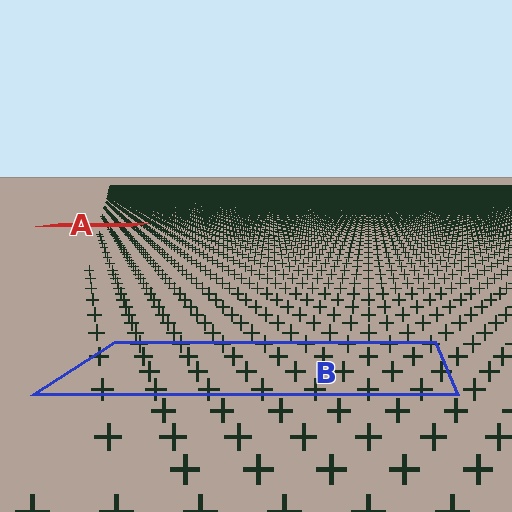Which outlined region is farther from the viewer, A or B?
Region A is farther from the viewer — the texture elements inside it appear smaller and more densely packed.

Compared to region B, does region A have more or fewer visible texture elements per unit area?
Region A has more texture elements per unit area — they are packed more densely because it is farther away.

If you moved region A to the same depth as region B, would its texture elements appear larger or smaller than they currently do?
They would appear larger. At a closer depth, the same texture elements are projected at a bigger on-screen size.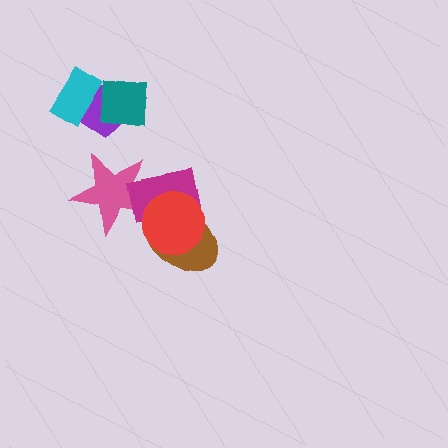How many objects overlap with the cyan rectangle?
2 objects overlap with the cyan rectangle.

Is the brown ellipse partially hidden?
Yes, it is partially covered by another shape.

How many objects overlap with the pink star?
1 object overlaps with the pink star.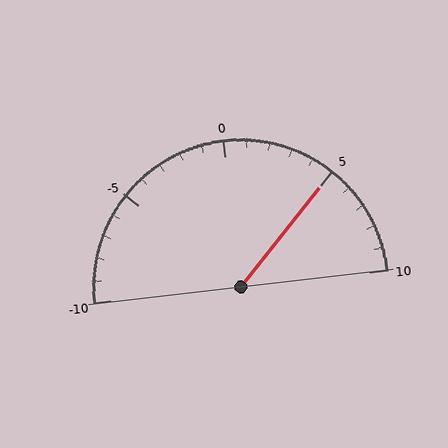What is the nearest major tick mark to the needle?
The nearest major tick mark is 5.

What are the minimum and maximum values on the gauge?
The gauge ranges from -10 to 10.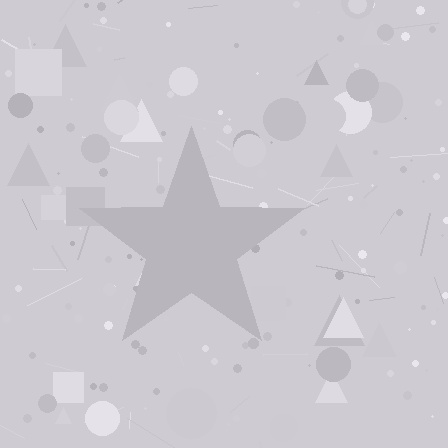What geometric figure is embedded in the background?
A star is embedded in the background.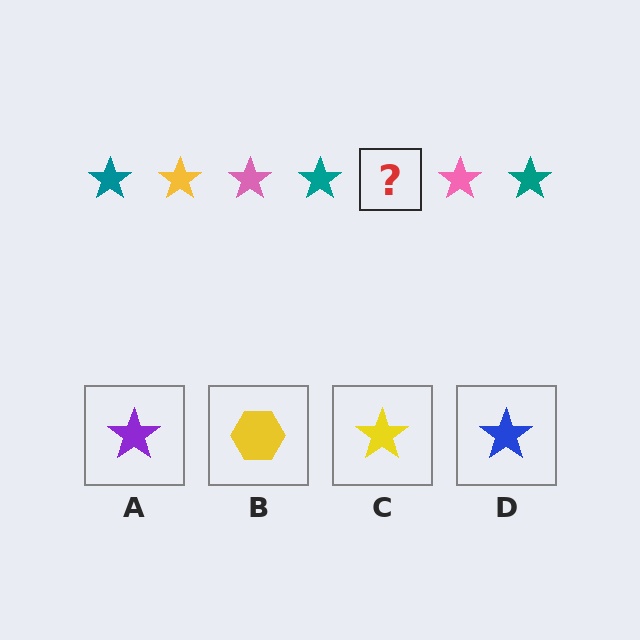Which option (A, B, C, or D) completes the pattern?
C.